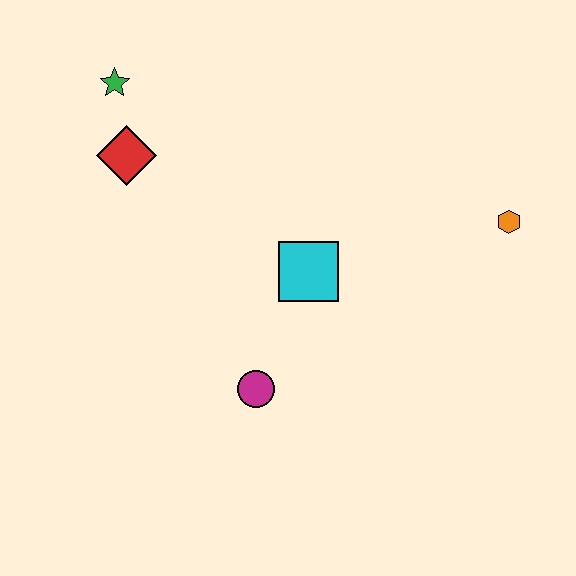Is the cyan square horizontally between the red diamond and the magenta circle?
No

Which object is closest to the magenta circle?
The cyan square is closest to the magenta circle.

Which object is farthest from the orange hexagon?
The green star is farthest from the orange hexagon.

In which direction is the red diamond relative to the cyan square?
The red diamond is to the left of the cyan square.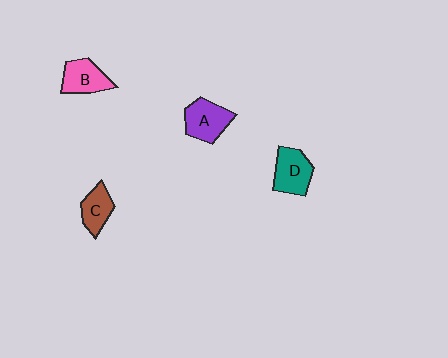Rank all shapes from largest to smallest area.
From largest to smallest: A (purple), D (teal), B (pink), C (brown).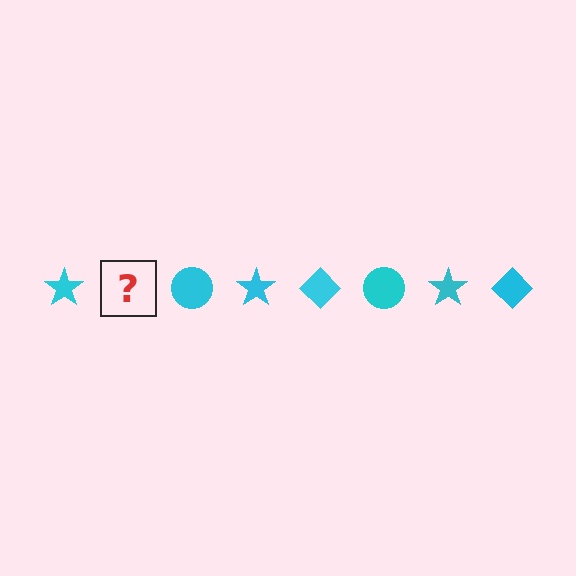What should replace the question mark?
The question mark should be replaced with a cyan diamond.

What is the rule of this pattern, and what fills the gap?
The rule is that the pattern cycles through star, diamond, circle shapes in cyan. The gap should be filled with a cyan diamond.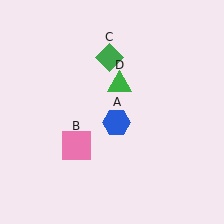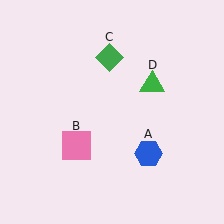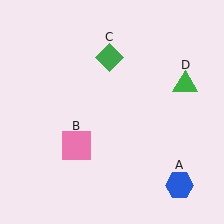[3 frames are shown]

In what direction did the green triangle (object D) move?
The green triangle (object D) moved right.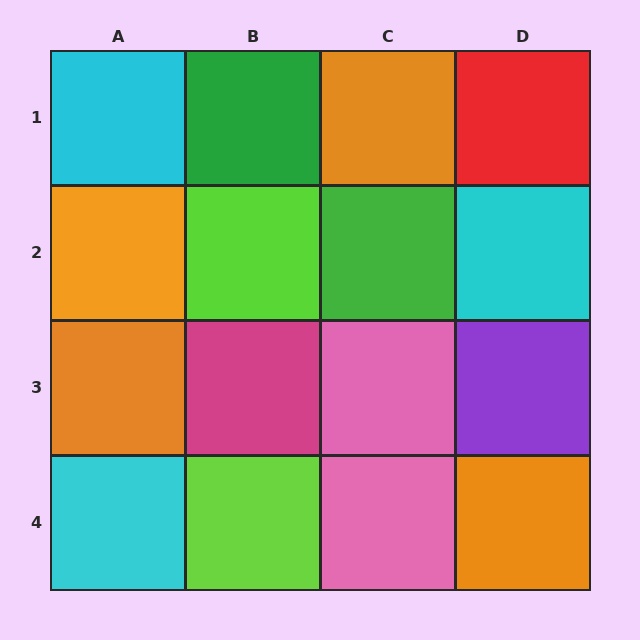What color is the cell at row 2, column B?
Lime.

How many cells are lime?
2 cells are lime.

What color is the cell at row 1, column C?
Orange.